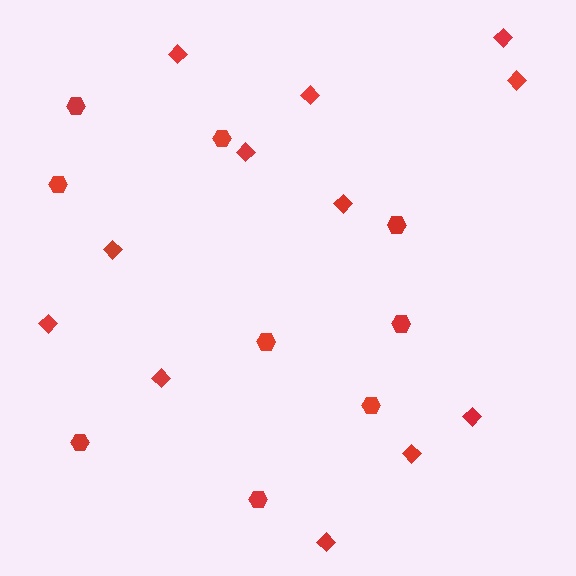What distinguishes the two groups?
There are 2 groups: one group of hexagons (9) and one group of diamonds (12).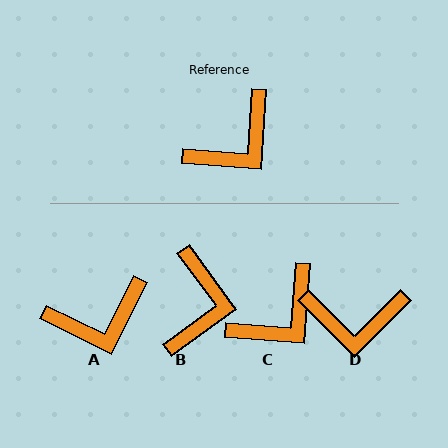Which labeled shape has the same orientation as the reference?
C.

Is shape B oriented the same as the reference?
No, it is off by about 40 degrees.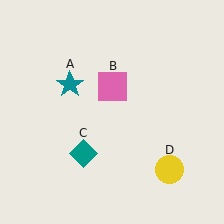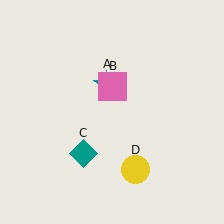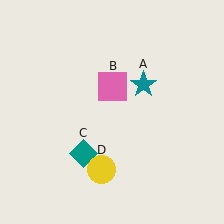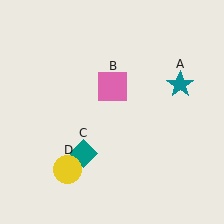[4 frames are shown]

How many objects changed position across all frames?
2 objects changed position: teal star (object A), yellow circle (object D).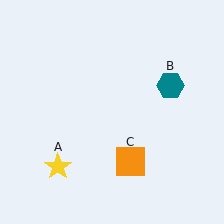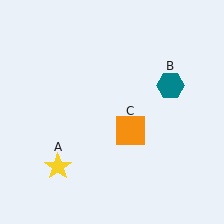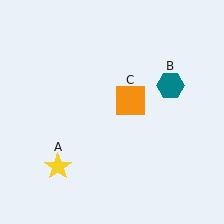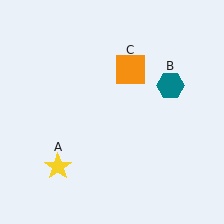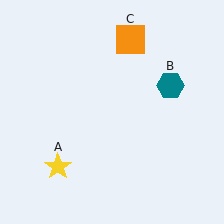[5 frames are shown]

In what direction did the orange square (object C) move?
The orange square (object C) moved up.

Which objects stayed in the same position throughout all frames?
Yellow star (object A) and teal hexagon (object B) remained stationary.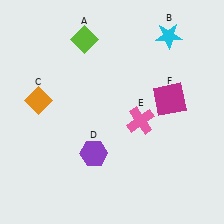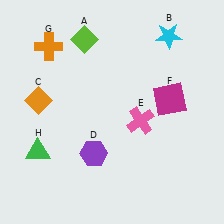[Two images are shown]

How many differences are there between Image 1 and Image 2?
There are 2 differences between the two images.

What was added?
An orange cross (G), a green triangle (H) were added in Image 2.